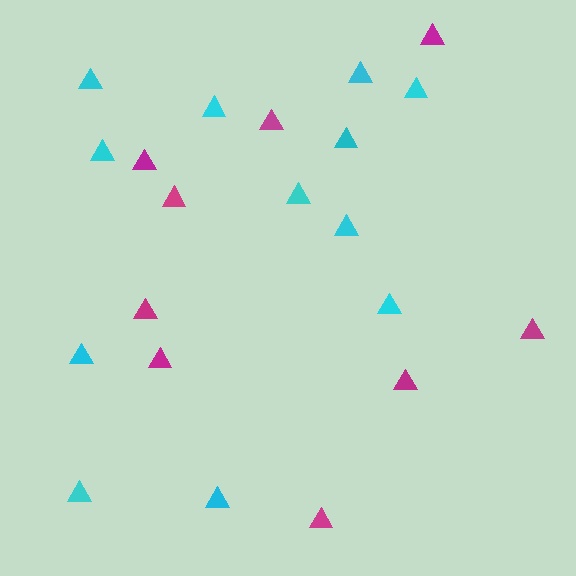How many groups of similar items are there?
There are 2 groups: one group of cyan triangles (12) and one group of magenta triangles (9).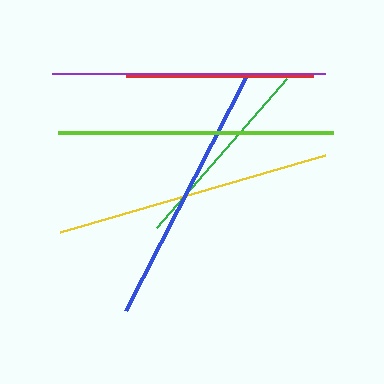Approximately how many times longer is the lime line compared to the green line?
The lime line is approximately 1.4 times the length of the green line.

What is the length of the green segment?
The green segment is approximately 198 pixels long.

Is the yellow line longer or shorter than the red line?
The yellow line is longer than the red line.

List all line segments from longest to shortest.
From longest to shortest: yellow, lime, purple, blue, green, red.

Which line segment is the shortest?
The red line is the shortest at approximately 188 pixels.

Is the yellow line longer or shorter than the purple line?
The yellow line is longer than the purple line.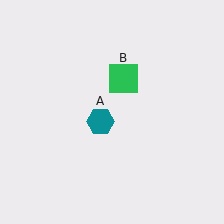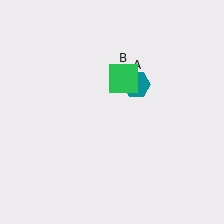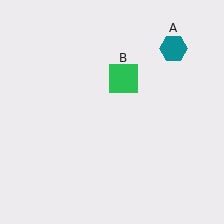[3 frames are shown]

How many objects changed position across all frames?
1 object changed position: teal hexagon (object A).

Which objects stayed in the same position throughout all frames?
Green square (object B) remained stationary.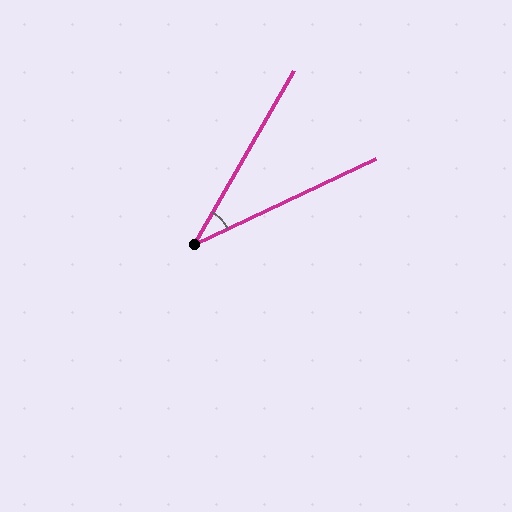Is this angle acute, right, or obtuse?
It is acute.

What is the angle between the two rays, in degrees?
Approximately 35 degrees.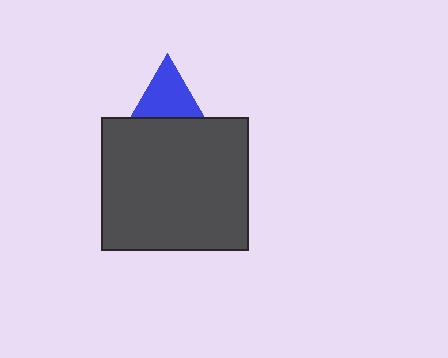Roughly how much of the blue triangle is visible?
About half of it is visible (roughly 51%).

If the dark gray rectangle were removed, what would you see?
You would see the complete blue triangle.